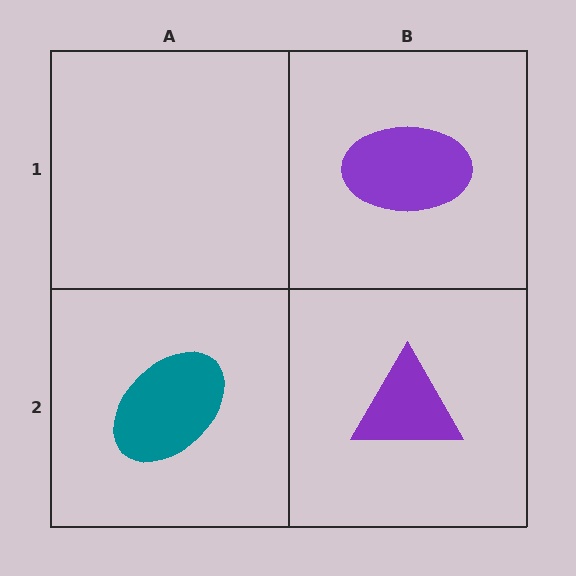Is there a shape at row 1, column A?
No, that cell is empty.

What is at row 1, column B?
A purple ellipse.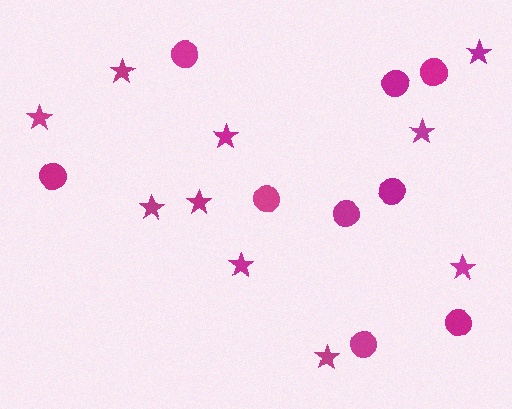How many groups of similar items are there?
There are 2 groups: one group of stars (10) and one group of circles (9).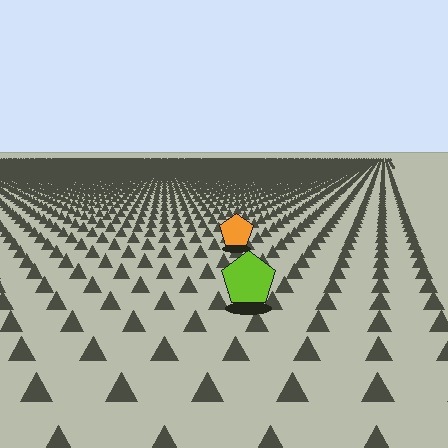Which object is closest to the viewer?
The lime pentagon is closest. The texture marks near it are larger and more spread out.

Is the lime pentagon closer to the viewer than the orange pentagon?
Yes. The lime pentagon is closer — you can tell from the texture gradient: the ground texture is coarser near it.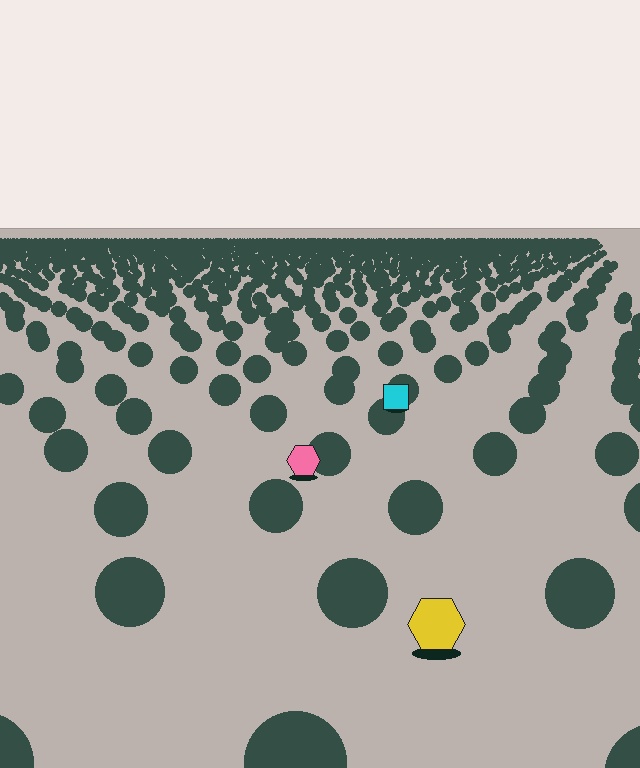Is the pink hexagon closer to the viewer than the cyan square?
Yes. The pink hexagon is closer — you can tell from the texture gradient: the ground texture is coarser near it.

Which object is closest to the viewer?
The yellow hexagon is closest. The texture marks near it are larger and more spread out.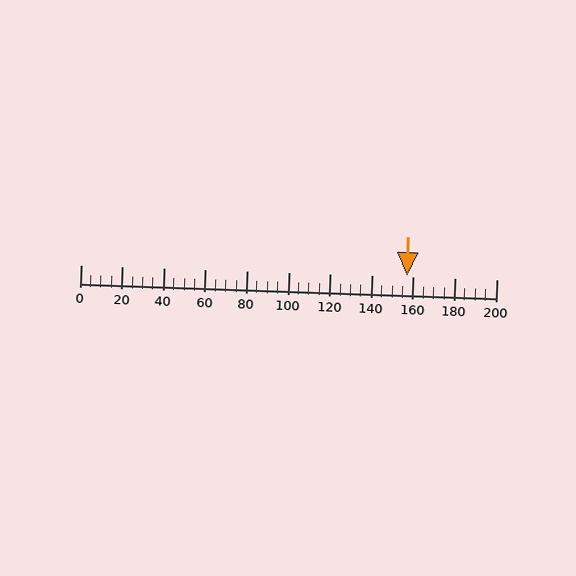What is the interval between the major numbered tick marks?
The major tick marks are spaced 20 units apart.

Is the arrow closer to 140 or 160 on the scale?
The arrow is closer to 160.